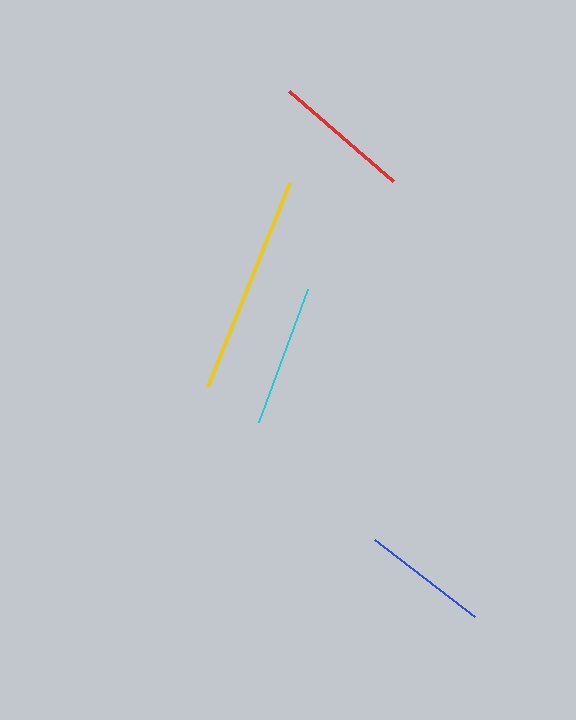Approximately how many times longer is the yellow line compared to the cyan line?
The yellow line is approximately 1.6 times the length of the cyan line.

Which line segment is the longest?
The yellow line is the longest at approximately 220 pixels.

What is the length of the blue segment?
The blue segment is approximately 126 pixels long.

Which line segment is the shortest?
The blue line is the shortest at approximately 126 pixels.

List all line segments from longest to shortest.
From longest to shortest: yellow, cyan, red, blue.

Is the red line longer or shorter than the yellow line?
The yellow line is longer than the red line.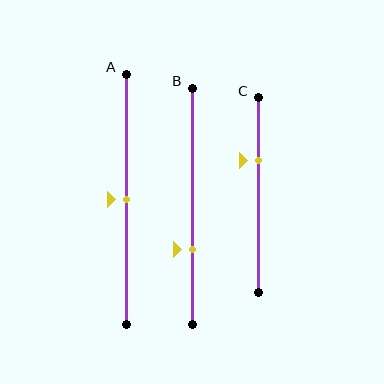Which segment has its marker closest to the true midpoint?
Segment A has its marker closest to the true midpoint.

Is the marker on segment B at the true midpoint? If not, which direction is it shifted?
No, the marker on segment B is shifted downward by about 18% of the segment length.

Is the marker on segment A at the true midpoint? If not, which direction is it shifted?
Yes, the marker on segment A is at the true midpoint.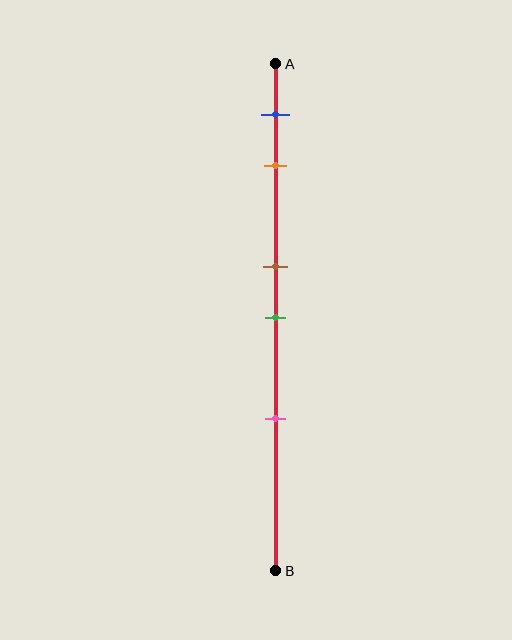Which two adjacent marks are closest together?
The brown and green marks are the closest adjacent pair.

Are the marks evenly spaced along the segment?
No, the marks are not evenly spaced.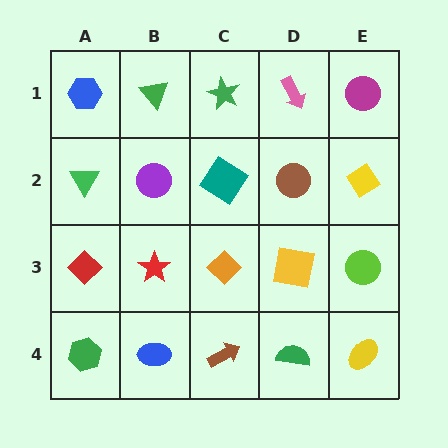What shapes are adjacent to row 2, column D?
A pink arrow (row 1, column D), a yellow square (row 3, column D), a teal diamond (row 2, column C), a yellow diamond (row 2, column E).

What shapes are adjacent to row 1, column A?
A green triangle (row 2, column A), a green triangle (row 1, column B).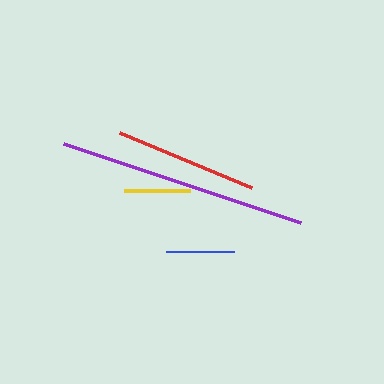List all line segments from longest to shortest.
From longest to shortest: purple, red, blue, yellow.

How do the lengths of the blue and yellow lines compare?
The blue and yellow lines are approximately the same length.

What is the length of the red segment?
The red segment is approximately 144 pixels long.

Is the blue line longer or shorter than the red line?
The red line is longer than the blue line.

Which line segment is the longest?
The purple line is the longest at approximately 250 pixels.